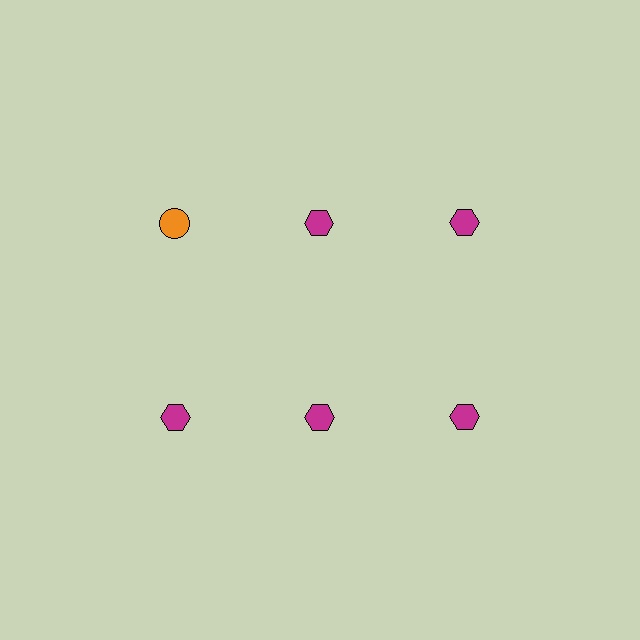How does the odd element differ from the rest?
It differs in both color (orange instead of magenta) and shape (circle instead of hexagon).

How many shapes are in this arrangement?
There are 6 shapes arranged in a grid pattern.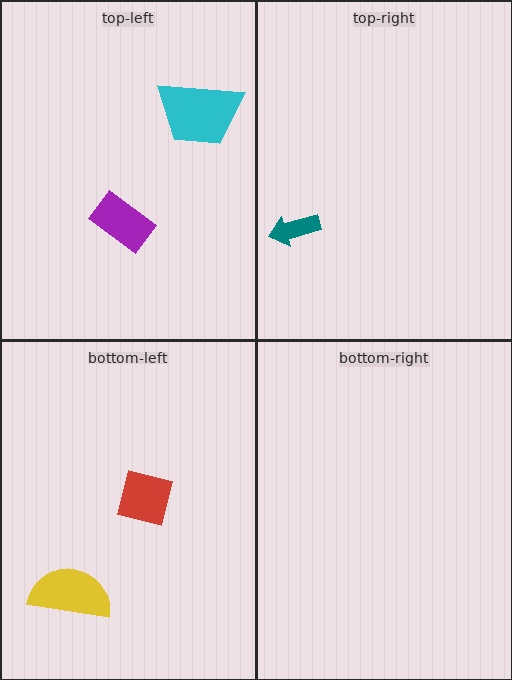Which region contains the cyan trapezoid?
The top-left region.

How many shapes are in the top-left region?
2.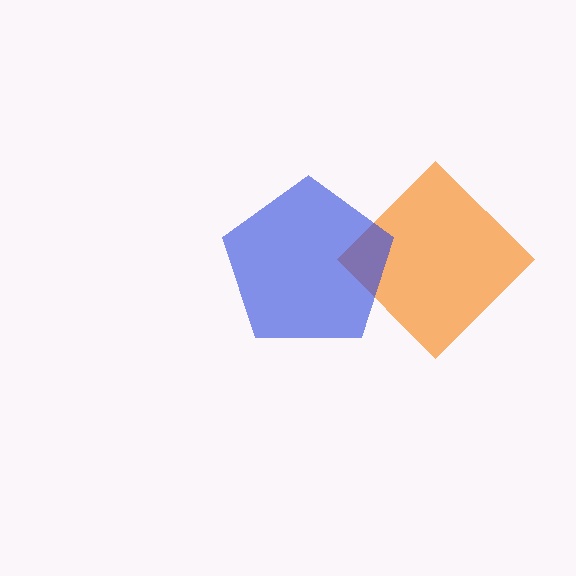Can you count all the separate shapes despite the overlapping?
Yes, there are 2 separate shapes.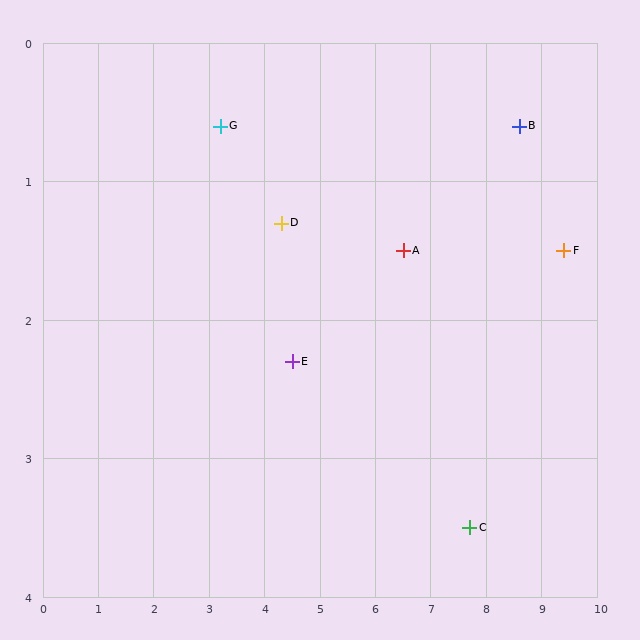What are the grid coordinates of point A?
Point A is at approximately (6.5, 1.5).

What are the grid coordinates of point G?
Point G is at approximately (3.2, 0.6).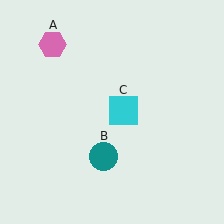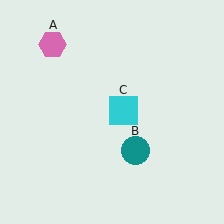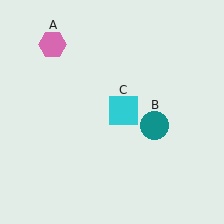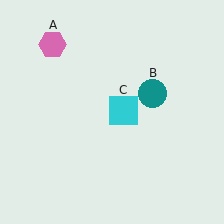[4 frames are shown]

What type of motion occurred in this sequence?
The teal circle (object B) rotated counterclockwise around the center of the scene.